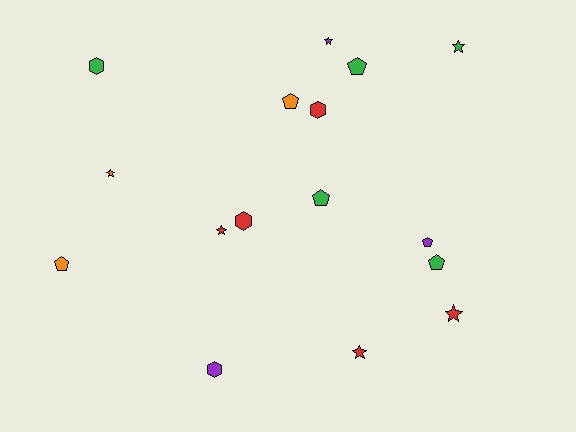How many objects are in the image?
There are 16 objects.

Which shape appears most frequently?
Pentagon, with 6 objects.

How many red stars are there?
There are 3 red stars.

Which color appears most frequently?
Green, with 5 objects.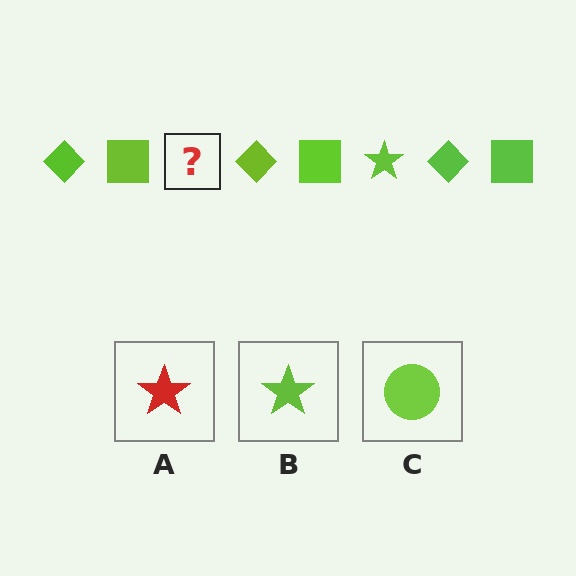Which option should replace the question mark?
Option B.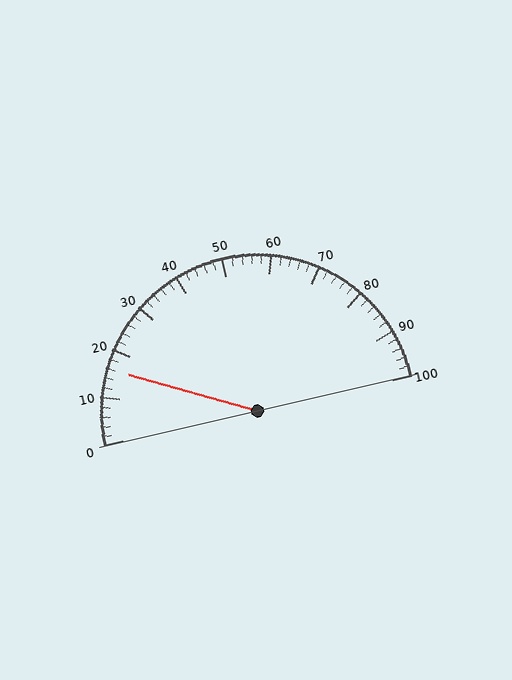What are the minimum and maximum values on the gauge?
The gauge ranges from 0 to 100.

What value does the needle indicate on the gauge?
The needle indicates approximately 16.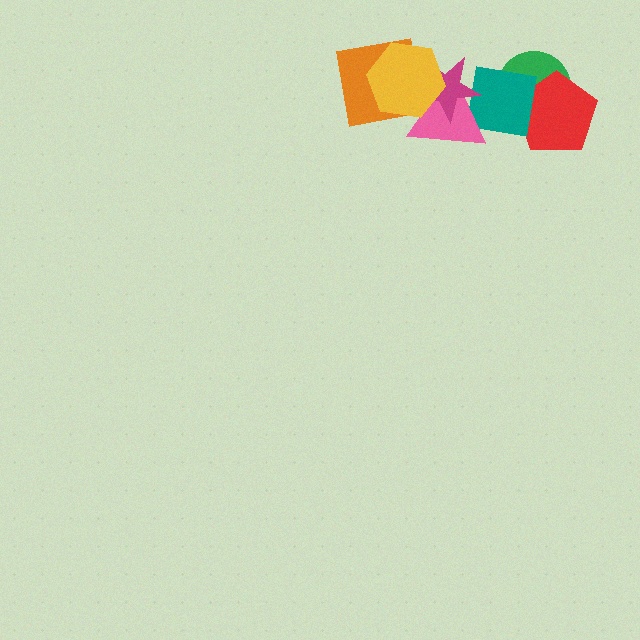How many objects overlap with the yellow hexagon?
3 objects overlap with the yellow hexagon.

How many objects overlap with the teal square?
4 objects overlap with the teal square.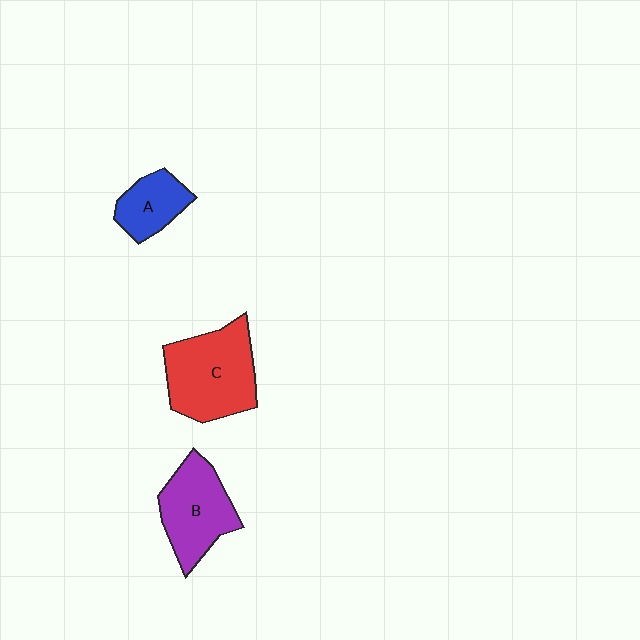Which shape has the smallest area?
Shape A (blue).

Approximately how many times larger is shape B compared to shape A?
Approximately 1.6 times.